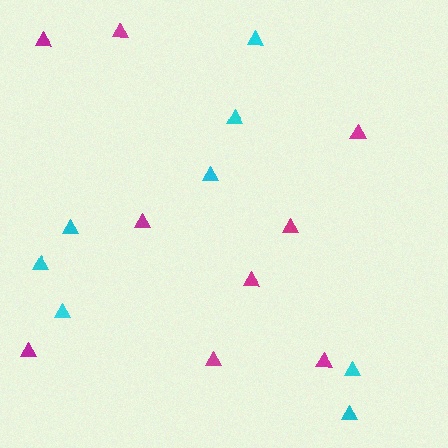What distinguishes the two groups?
There are 2 groups: one group of cyan triangles (8) and one group of magenta triangles (9).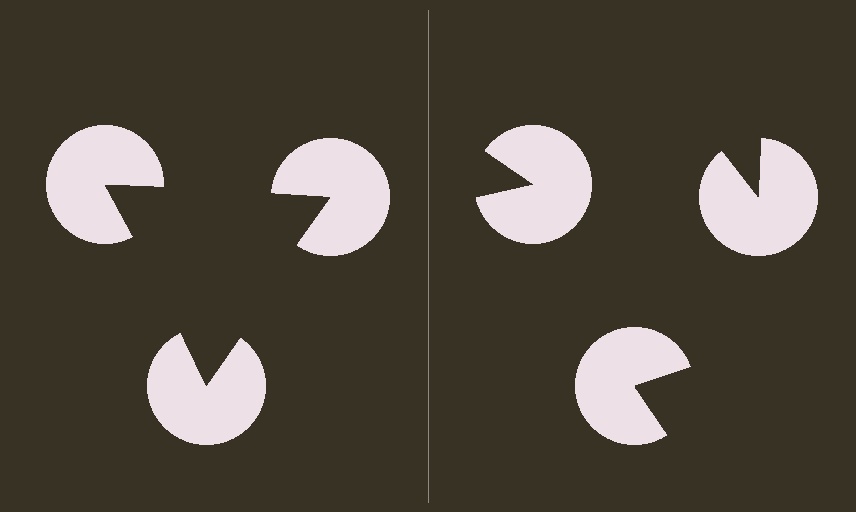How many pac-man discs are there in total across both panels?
6 — 3 on each side.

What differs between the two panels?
The pac-man discs are positioned identically on both sides; only the wedge orientations differ. On the left they align to a triangle; on the right they are misaligned.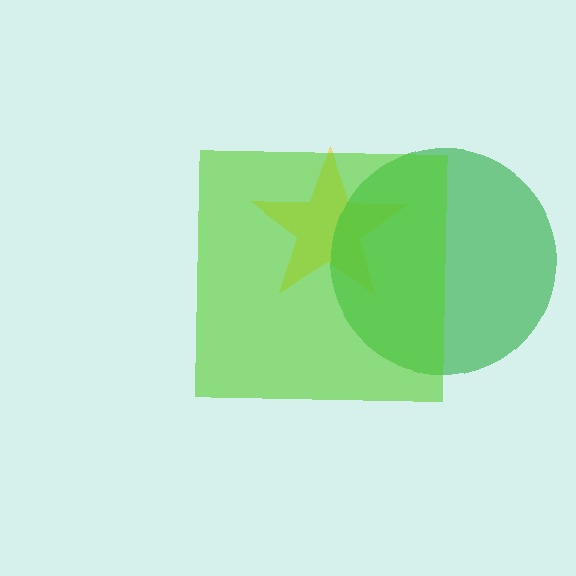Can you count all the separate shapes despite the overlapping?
Yes, there are 3 separate shapes.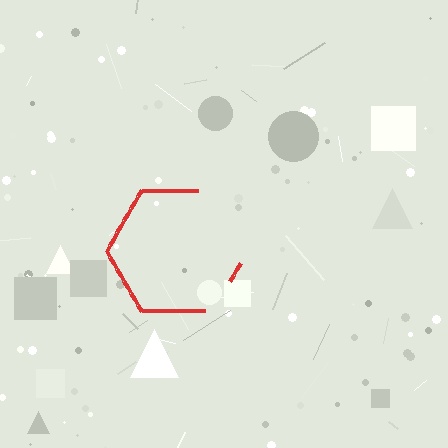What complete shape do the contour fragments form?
The contour fragments form a hexagon.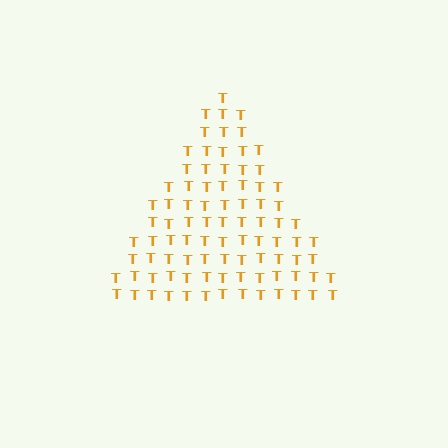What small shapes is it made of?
It is made of small letter T's.